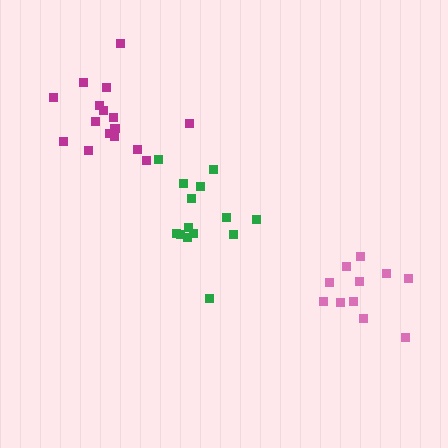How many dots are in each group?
Group 1: 16 dots, Group 2: 14 dots, Group 3: 11 dots (41 total).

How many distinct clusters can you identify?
There are 3 distinct clusters.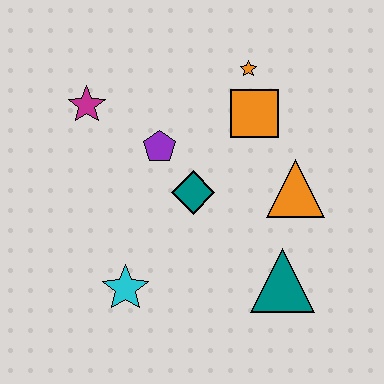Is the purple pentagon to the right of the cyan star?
Yes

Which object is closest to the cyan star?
The teal diamond is closest to the cyan star.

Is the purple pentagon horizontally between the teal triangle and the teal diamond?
No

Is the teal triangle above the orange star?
No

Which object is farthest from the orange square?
The cyan star is farthest from the orange square.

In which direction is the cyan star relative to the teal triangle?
The cyan star is to the left of the teal triangle.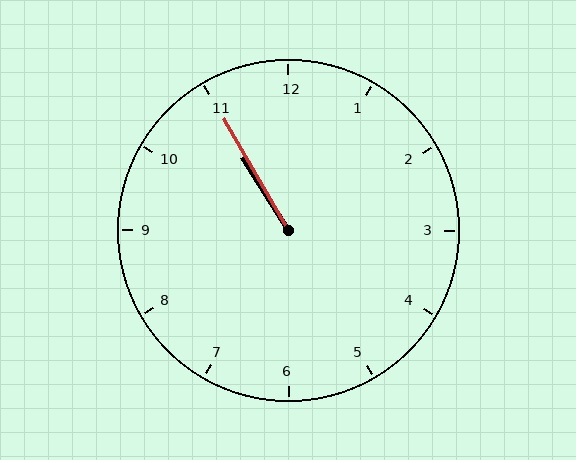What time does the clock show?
10:55.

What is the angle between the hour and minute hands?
Approximately 2 degrees.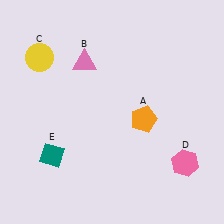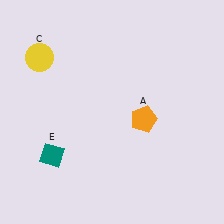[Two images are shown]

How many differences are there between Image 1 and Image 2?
There are 2 differences between the two images.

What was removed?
The pink hexagon (D), the pink triangle (B) were removed in Image 2.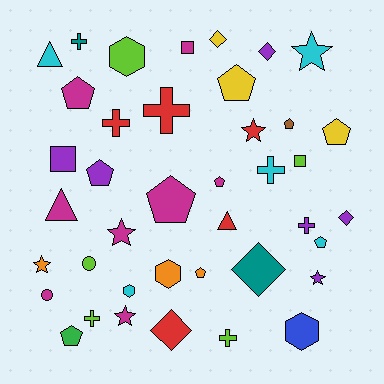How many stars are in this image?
There are 6 stars.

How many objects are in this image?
There are 40 objects.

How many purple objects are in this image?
There are 6 purple objects.